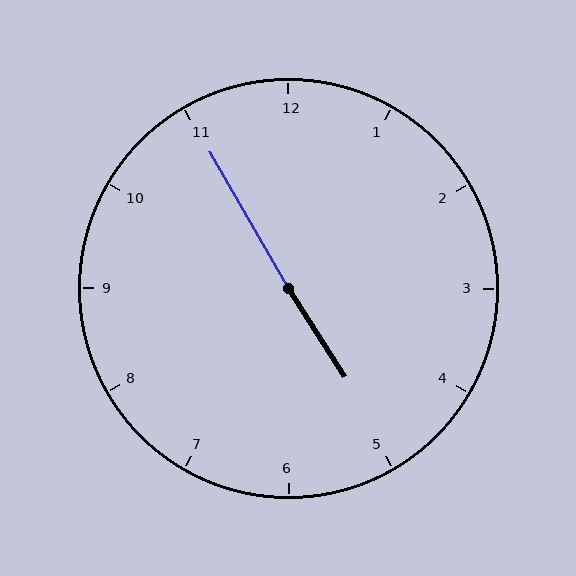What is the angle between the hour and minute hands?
Approximately 178 degrees.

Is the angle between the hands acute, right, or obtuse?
It is obtuse.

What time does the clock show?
4:55.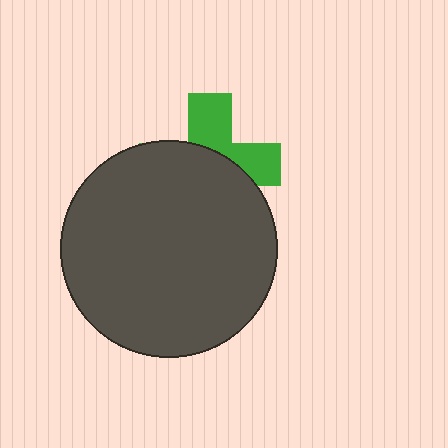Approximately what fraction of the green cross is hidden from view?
Roughly 60% of the green cross is hidden behind the dark gray circle.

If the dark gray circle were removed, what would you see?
You would see the complete green cross.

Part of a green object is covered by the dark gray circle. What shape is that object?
It is a cross.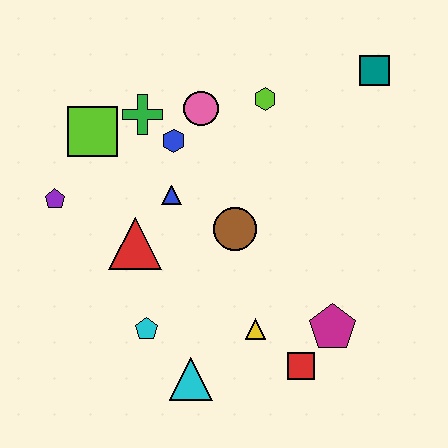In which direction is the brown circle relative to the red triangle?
The brown circle is to the right of the red triangle.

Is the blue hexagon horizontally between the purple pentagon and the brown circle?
Yes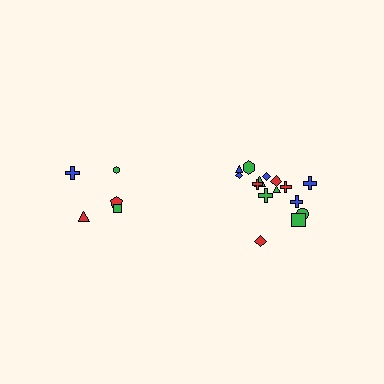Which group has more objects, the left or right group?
The right group.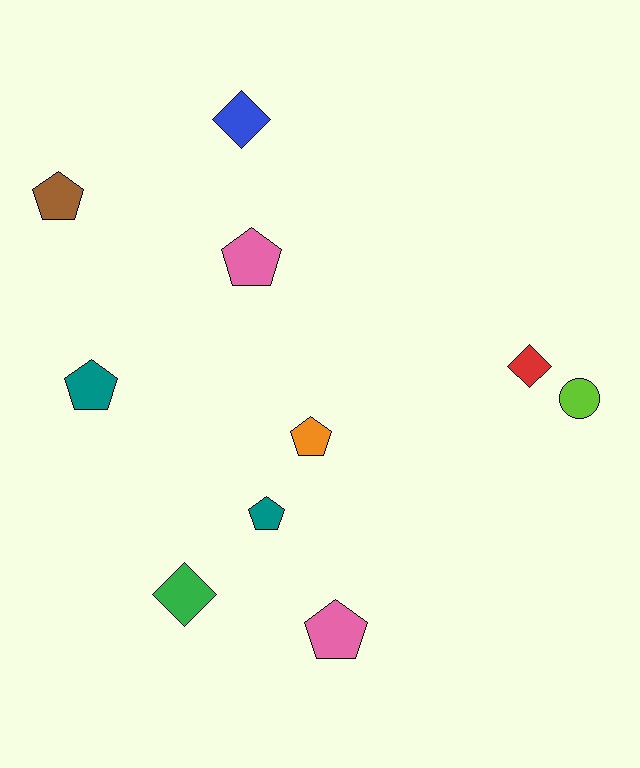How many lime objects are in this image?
There is 1 lime object.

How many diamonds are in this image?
There are 3 diamonds.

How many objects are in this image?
There are 10 objects.